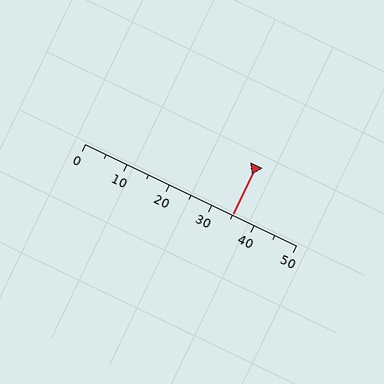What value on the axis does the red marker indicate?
The marker indicates approximately 35.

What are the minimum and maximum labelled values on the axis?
The axis runs from 0 to 50.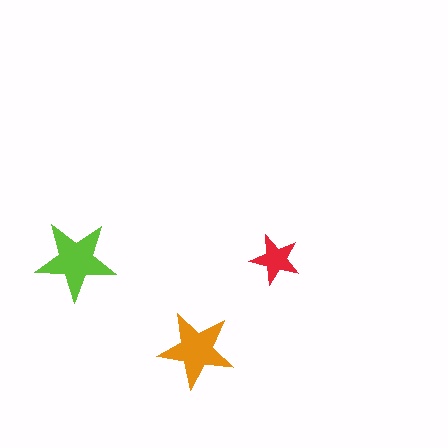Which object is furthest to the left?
The lime star is leftmost.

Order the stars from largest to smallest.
the lime one, the orange one, the red one.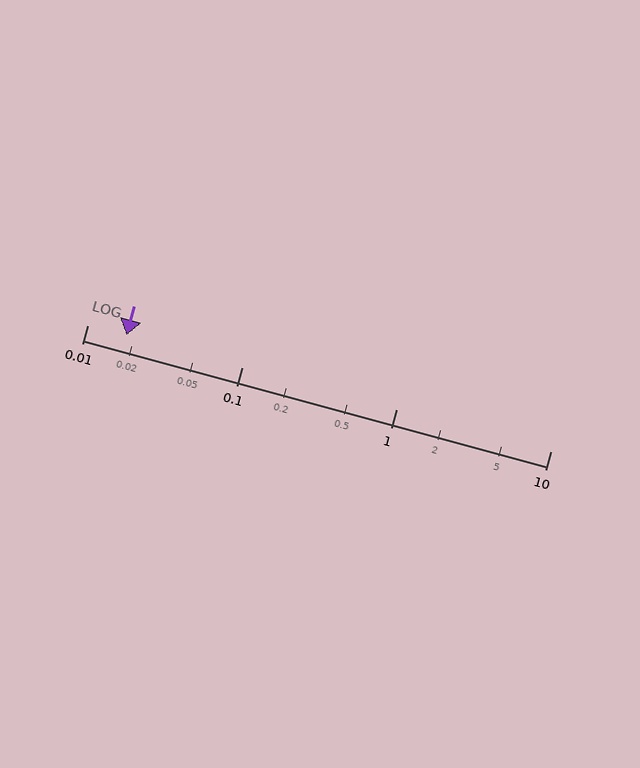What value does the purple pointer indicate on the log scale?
The pointer indicates approximately 0.018.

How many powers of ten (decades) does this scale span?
The scale spans 3 decades, from 0.01 to 10.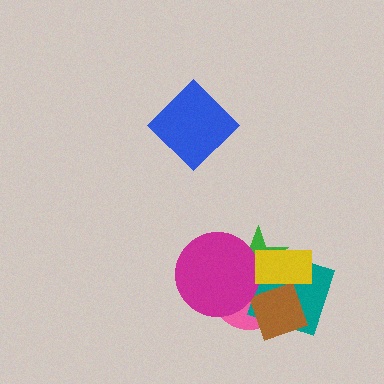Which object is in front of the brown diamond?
The yellow rectangle is in front of the brown diamond.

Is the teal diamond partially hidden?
Yes, it is partially covered by another shape.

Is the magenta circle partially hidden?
No, no other shape covers it.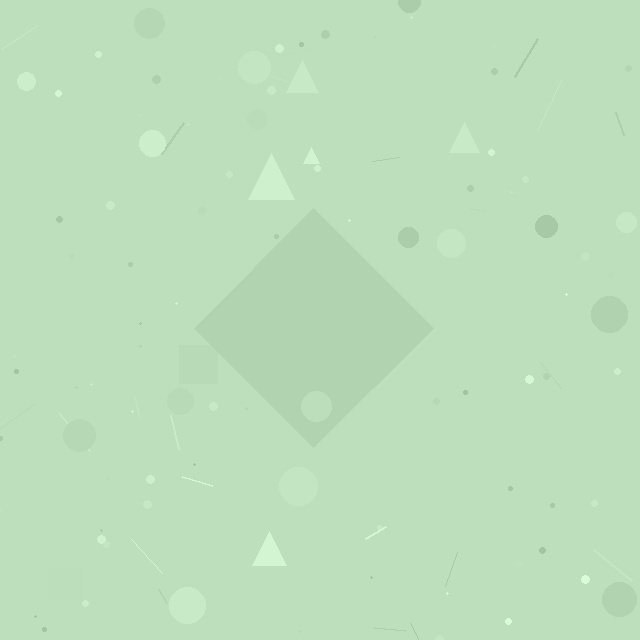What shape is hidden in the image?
A diamond is hidden in the image.